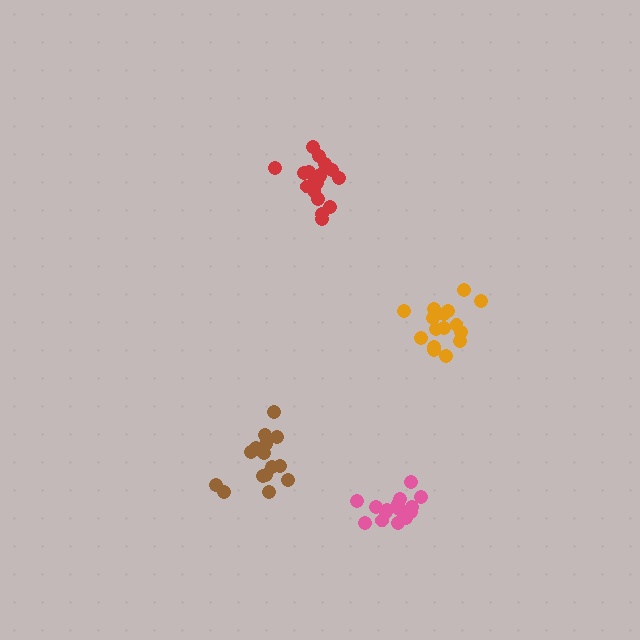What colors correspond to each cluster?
The clusters are colored: red, orange, brown, pink.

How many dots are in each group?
Group 1: 18 dots, Group 2: 16 dots, Group 3: 16 dots, Group 4: 16 dots (66 total).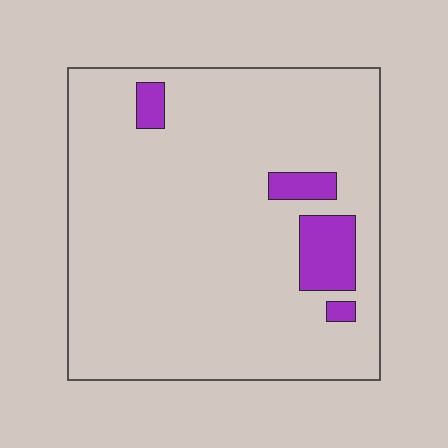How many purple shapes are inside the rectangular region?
4.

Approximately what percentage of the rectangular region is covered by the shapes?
Approximately 10%.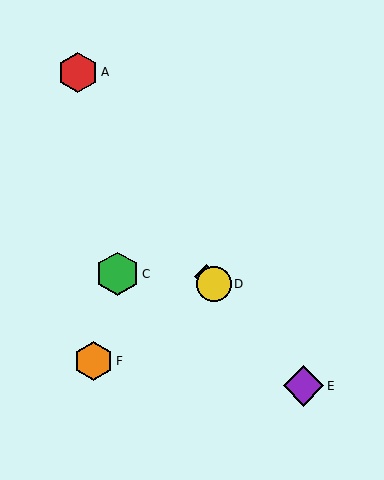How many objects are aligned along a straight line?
3 objects (B, D, E) are aligned along a straight line.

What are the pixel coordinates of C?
Object C is at (117, 274).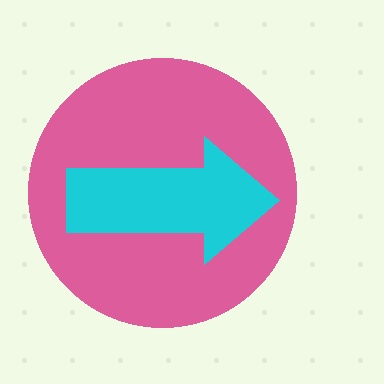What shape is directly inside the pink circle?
The cyan arrow.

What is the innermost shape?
The cyan arrow.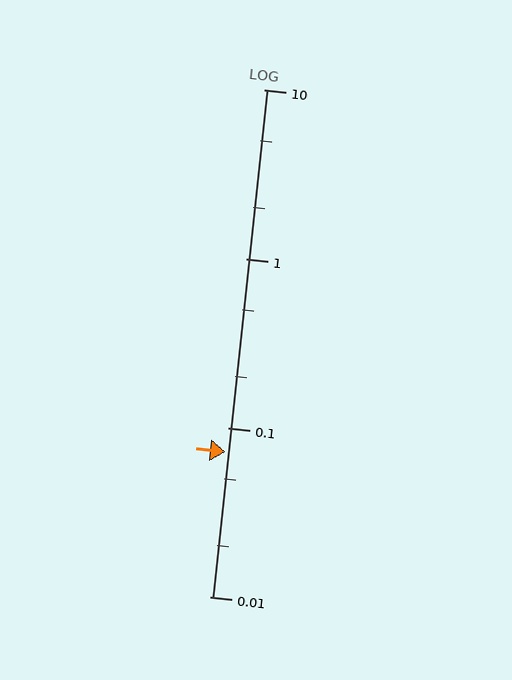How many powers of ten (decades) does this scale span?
The scale spans 3 decades, from 0.01 to 10.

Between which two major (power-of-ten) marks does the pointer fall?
The pointer is between 0.01 and 0.1.